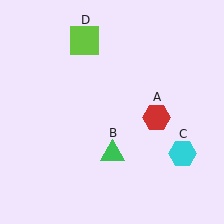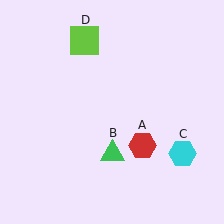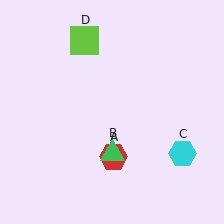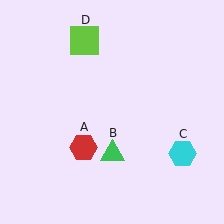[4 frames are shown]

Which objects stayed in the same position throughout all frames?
Green triangle (object B) and cyan hexagon (object C) and lime square (object D) remained stationary.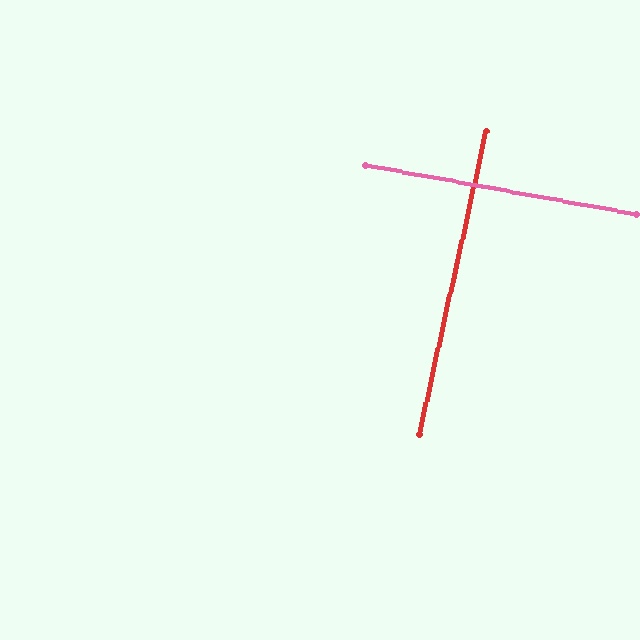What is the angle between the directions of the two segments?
Approximately 88 degrees.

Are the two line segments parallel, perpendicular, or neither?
Perpendicular — they meet at approximately 88°.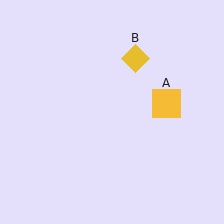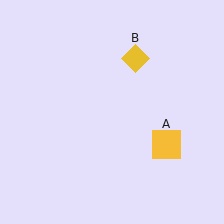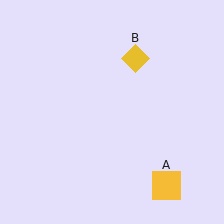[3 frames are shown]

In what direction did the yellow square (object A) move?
The yellow square (object A) moved down.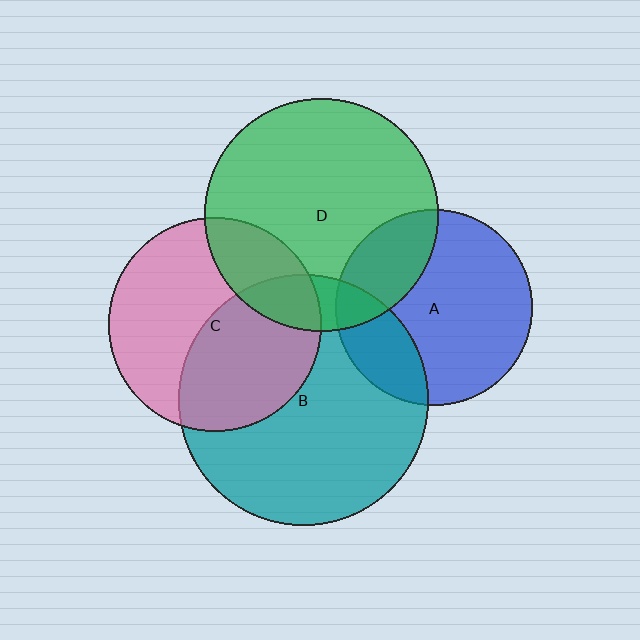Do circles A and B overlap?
Yes.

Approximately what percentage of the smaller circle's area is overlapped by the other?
Approximately 20%.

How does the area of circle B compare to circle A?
Approximately 1.6 times.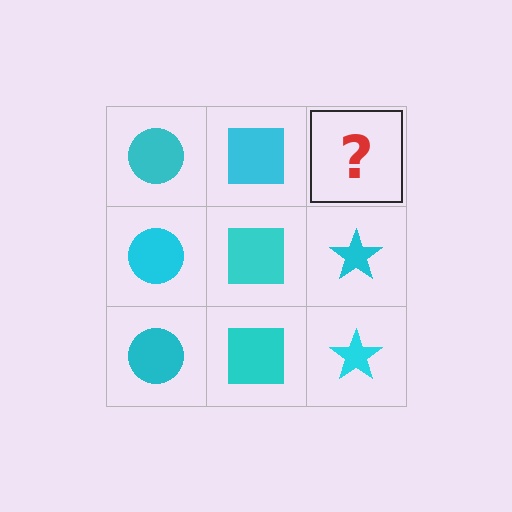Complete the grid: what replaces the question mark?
The question mark should be replaced with a cyan star.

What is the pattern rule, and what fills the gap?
The rule is that each column has a consistent shape. The gap should be filled with a cyan star.